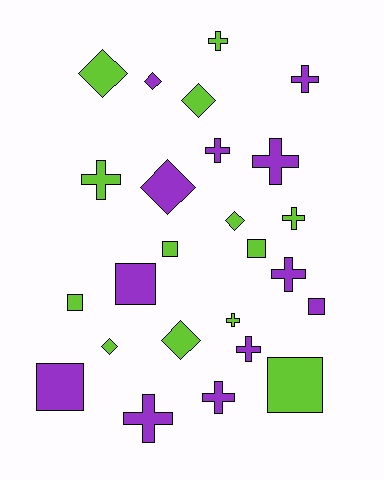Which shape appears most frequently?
Cross, with 11 objects.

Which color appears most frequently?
Lime, with 13 objects.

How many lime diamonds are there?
There are 5 lime diamonds.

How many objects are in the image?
There are 25 objects.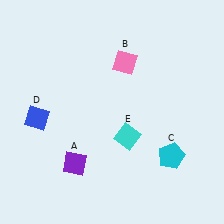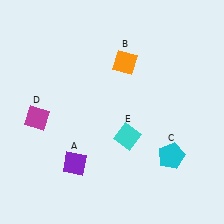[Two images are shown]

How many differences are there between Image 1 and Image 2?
There are 2 differences between the two images.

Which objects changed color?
B changed from pink to orange. D changed from blue to magenta.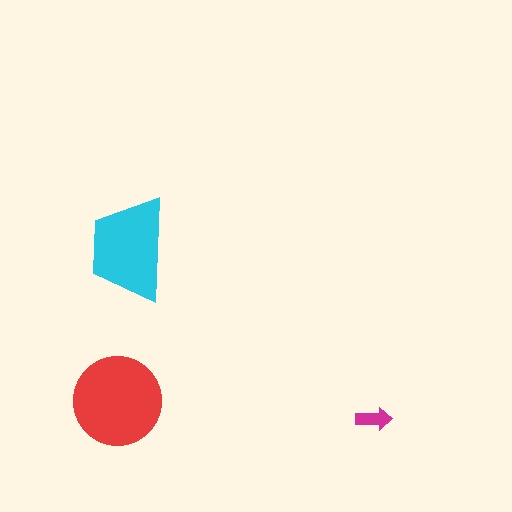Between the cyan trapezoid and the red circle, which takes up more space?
The red circle.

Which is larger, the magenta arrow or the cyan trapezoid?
The cyan trapezoid.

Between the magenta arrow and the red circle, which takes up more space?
The red circle.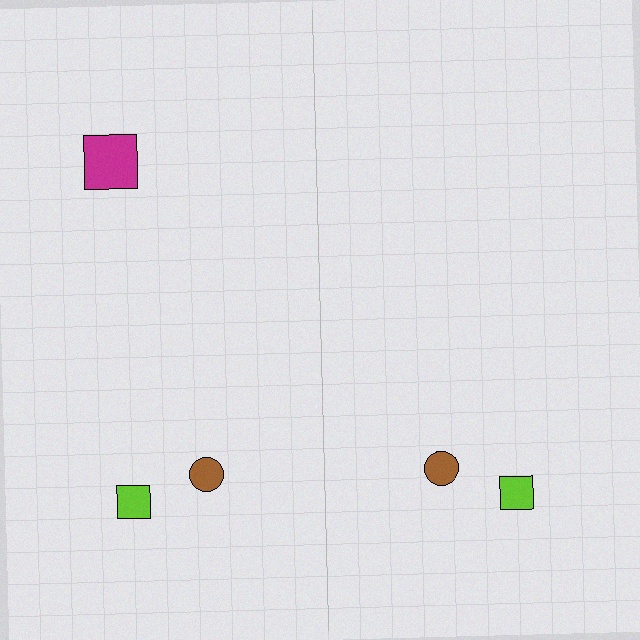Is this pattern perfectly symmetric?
No, the pattern is not perfectly symmetric. A magenta square is missing from the right side.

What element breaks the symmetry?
A magenta square is missing from the right side.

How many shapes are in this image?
There are 5 shapes in this image.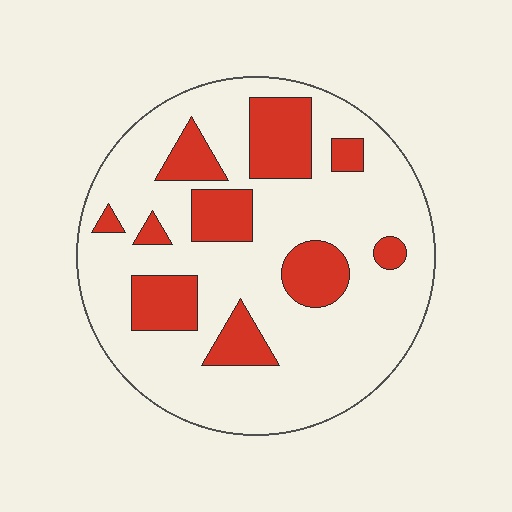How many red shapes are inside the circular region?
10.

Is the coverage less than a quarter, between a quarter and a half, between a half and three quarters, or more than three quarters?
Less than a quarter.